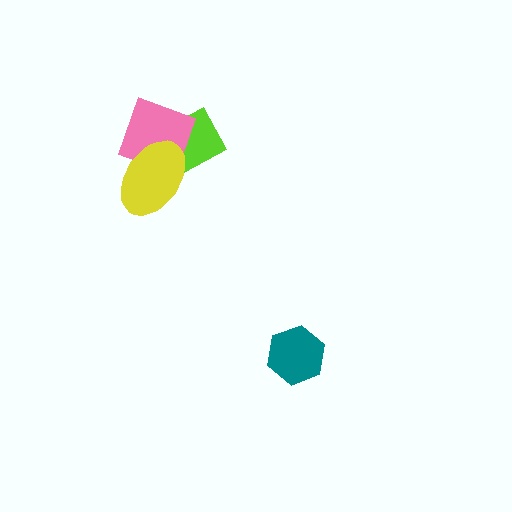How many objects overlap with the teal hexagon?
0 objects overlap with the teal hexagon.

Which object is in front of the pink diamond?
The yellow ellipse is in front of the pink diamond.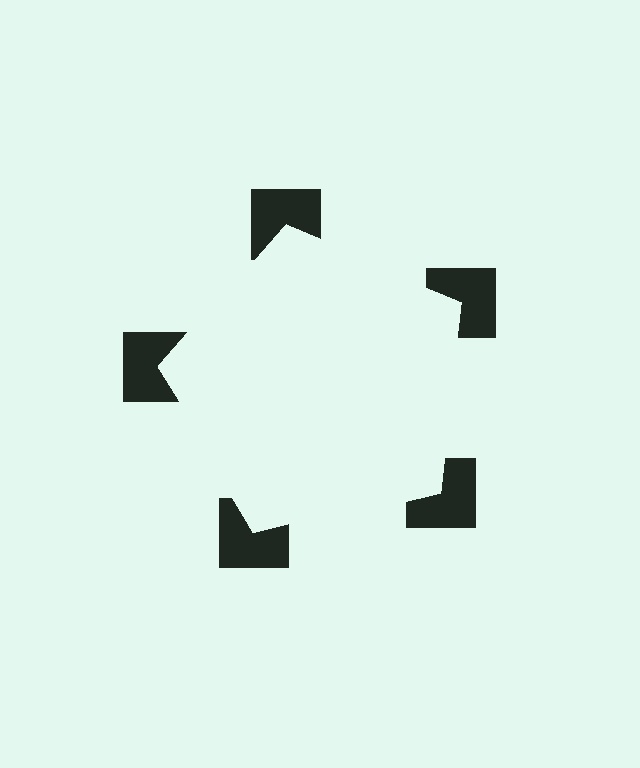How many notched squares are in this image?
There are 5 — one at each vertex of the illusory pentagon.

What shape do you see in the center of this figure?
An illusory pentagon — its edges are inferred from the aligned wedge cuts in the notched squares, not physically drawn.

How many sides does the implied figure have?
5 sides.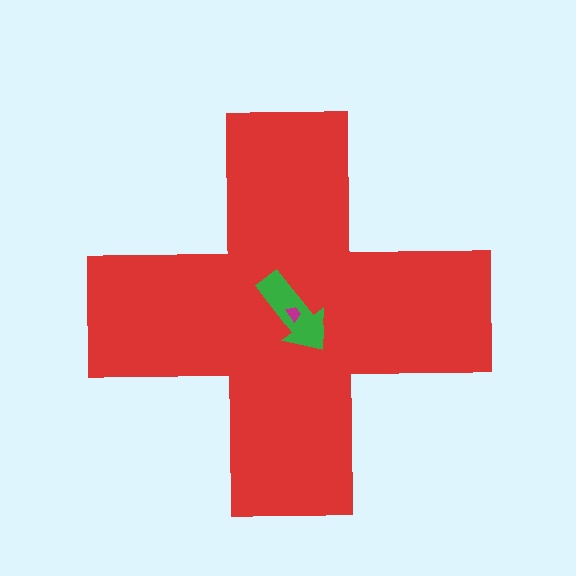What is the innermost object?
The magenta trapezoid.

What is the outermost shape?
The red cross.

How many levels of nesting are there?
3.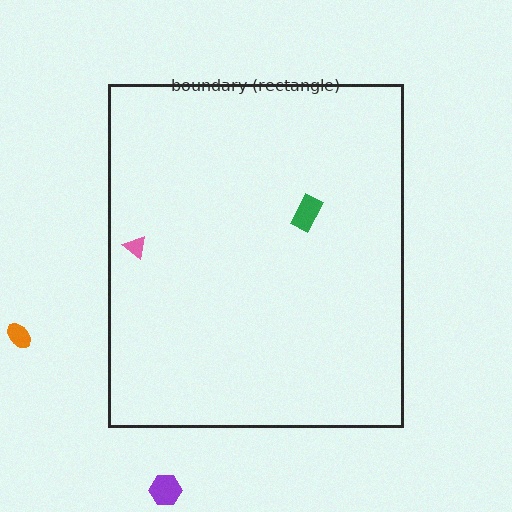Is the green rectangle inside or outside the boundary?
Inside.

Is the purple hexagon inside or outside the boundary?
Outside.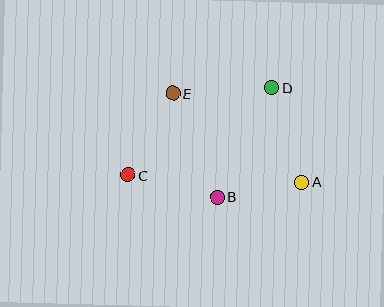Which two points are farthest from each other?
Points A and C are farthest from each other.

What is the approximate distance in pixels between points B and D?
The distance between B and D is approximately 122 pixels.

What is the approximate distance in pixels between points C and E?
The distance between C and E is approximately 93 pixels.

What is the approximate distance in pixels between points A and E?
The distance between A and E is approximately 157 pixels.